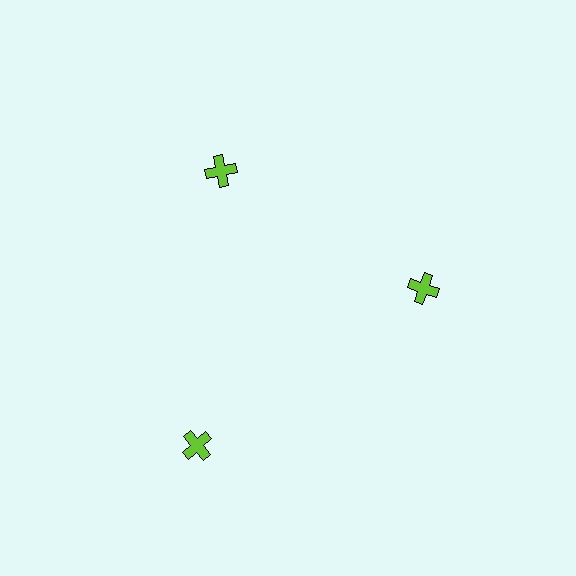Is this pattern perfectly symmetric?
No. The 3 lime crosses are arranged in a ring, but one element near the 7 o'clock position is pushed outward from the center, breaking the 3-fold rotational symmetry.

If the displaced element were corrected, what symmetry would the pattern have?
It would have 3-fold rotational symmetry — the pattern would map onto itself every 120 degrees.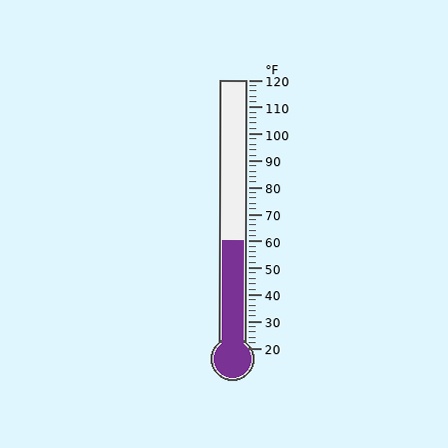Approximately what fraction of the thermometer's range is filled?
The thermometer is filled to approximately 40% of its range.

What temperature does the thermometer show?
The thermometer shows approximately 60°F.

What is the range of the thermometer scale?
The thermometer scale ranges from 20°F to 120°F.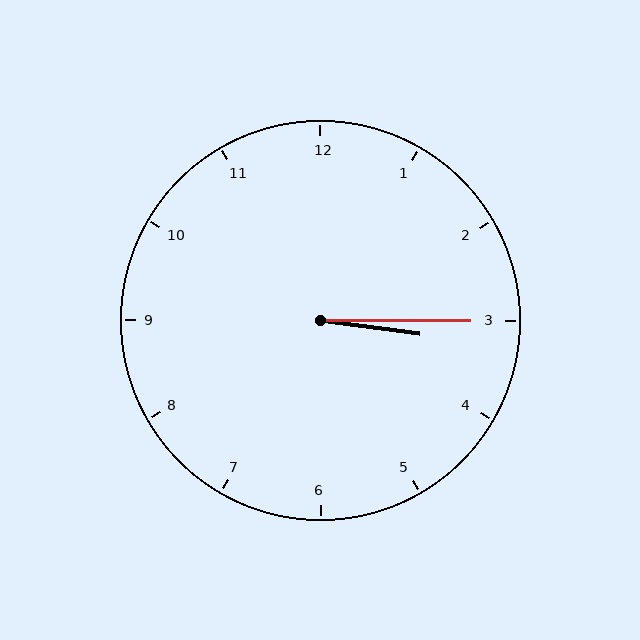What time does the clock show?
3:15.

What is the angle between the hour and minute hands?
Approximately 8 degrees.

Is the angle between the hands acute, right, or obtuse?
It is acute.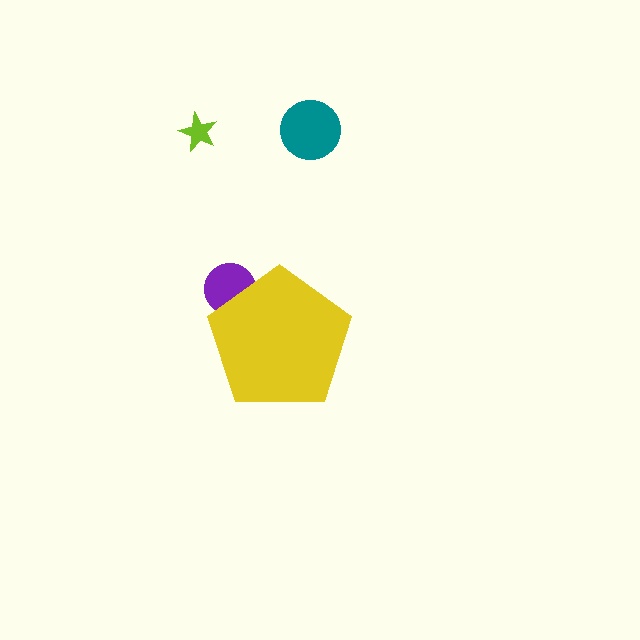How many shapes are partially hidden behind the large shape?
1 shape is partially hidden.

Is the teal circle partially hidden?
No, the teal circle is fully visible.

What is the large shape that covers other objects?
A yellow pentagon.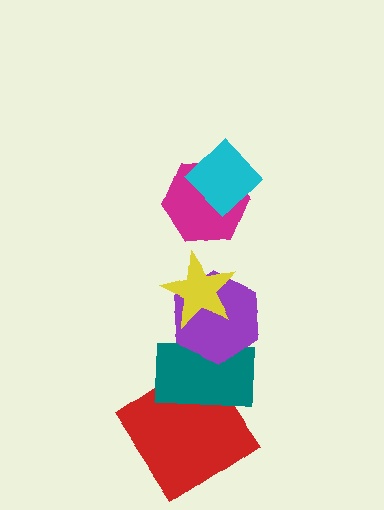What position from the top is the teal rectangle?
The teal rectangle is 5th from the top.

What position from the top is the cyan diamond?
The cyan diamond is 1st from the top.